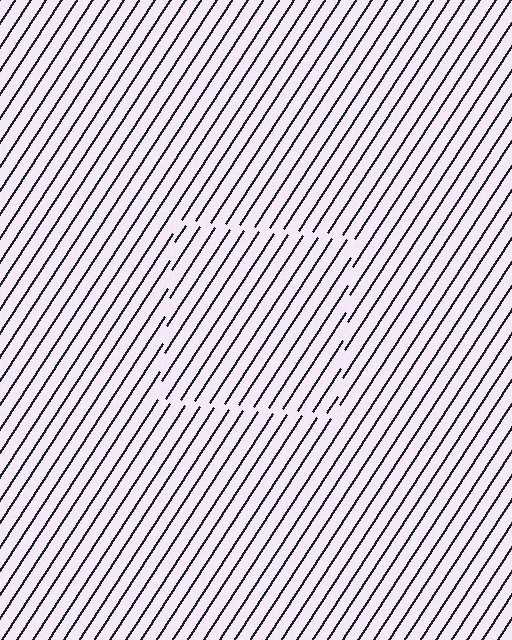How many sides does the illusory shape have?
4 sides — the line-ends trace a square.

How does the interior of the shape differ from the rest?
The interior of the shape contains the same grating, shifted by half a period — the contour is defined by the phase discontinuity where line-ends from the inner and outer gratings abut.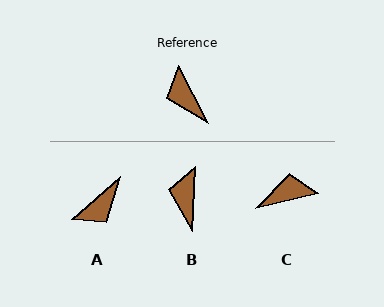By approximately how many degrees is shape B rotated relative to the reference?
Approximately 30 degrees clockwise.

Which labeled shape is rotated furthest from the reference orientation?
A, about 104 degrees away.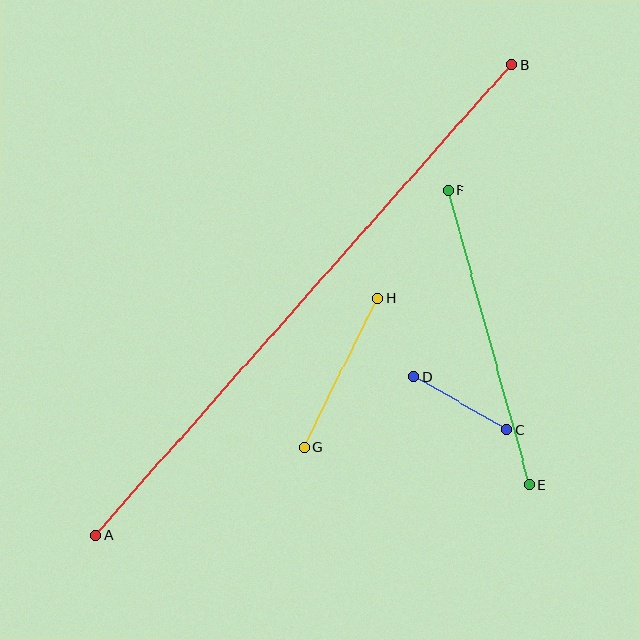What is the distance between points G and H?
The distance is approximately 167 pixels.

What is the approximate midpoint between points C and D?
The midpoint is at approximately (460, 403) pixels.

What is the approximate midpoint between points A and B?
The midpoint is at approximately (304, 300) pixels.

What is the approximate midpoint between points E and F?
The midpoint is at approximately (489, 338) pixels.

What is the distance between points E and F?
The distance is approximately 305 pixels.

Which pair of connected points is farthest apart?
Points A and B are farthest apart.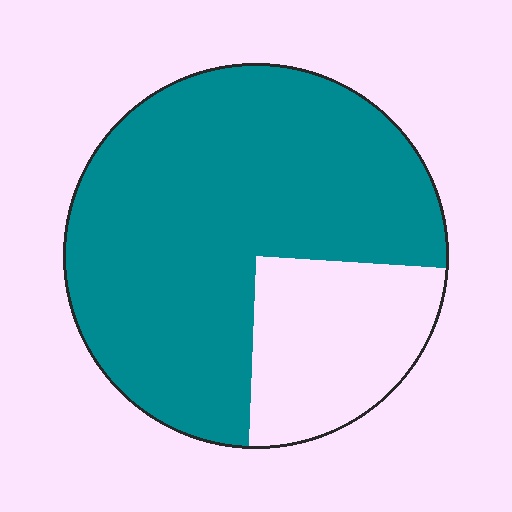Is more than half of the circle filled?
Yes.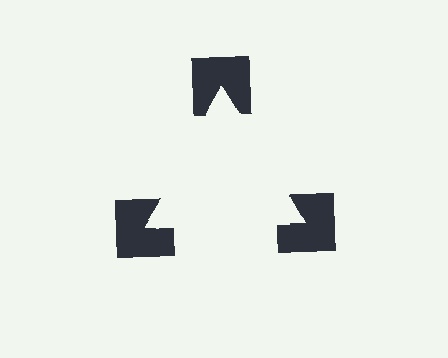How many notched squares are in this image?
There are 3 — one at each vertex of the illusory triangle.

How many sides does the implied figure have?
3 sides.